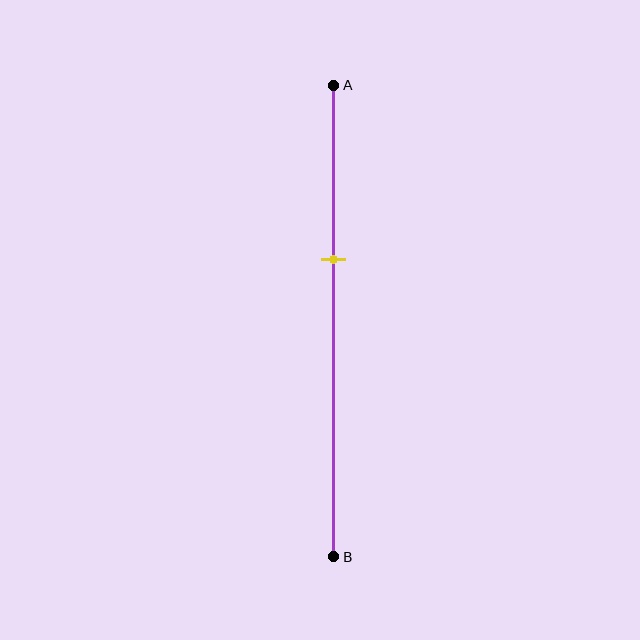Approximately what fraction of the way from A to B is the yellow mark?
The yellow mark is approximately 35% of the way from A to B.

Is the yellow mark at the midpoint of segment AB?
No, the mark is at about 35% from A, not at the 50% midpoint.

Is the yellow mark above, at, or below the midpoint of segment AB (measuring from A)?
The yellow mark is above the midpoint of segment AB.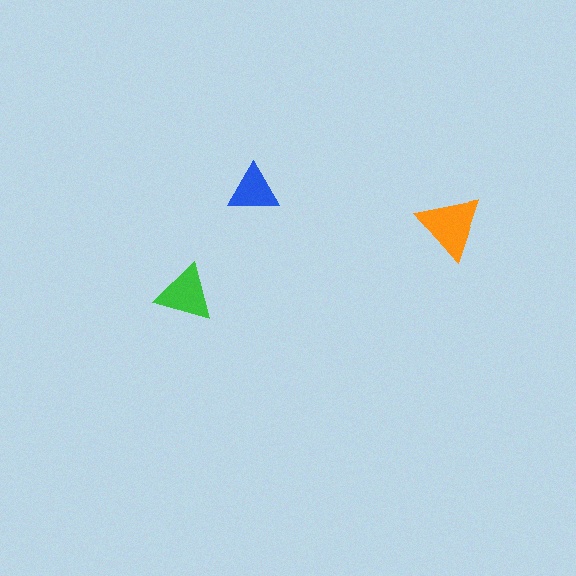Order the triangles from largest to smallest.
the orange one, the green one, the blue one.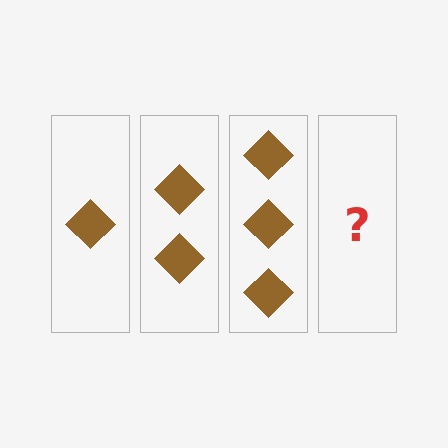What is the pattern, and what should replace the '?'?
The pattern is that each step adds one more diamond. The '?' should be 4 diamonds.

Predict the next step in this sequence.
The next step is 4 diamonds.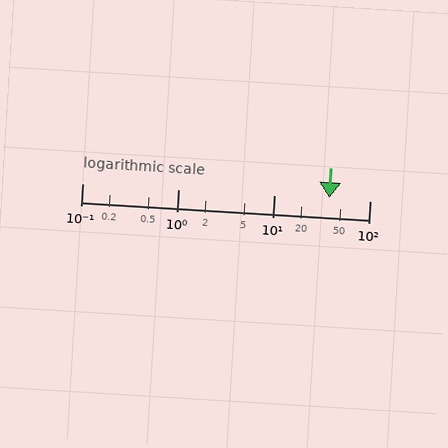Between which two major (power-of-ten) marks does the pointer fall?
The pointer is between 10 and 100.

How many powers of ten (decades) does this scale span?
The scale spans 3 decades, from 0.1 to 100.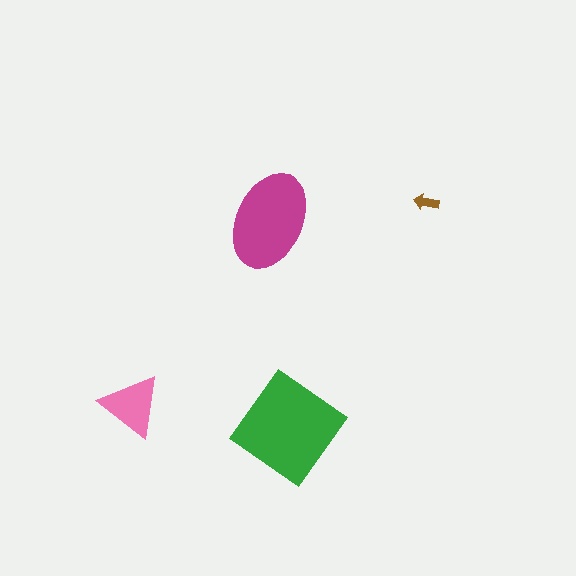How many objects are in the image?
There are 4 objects in the image.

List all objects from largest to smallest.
The green diamond, the magenta ellipse, the pink triangle, the brown arrow.